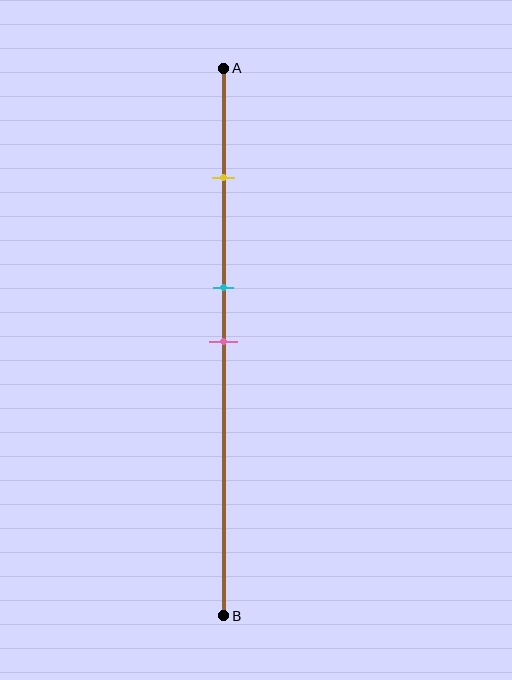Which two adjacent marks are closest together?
The cyan and pink marks are the closest adjacent pair.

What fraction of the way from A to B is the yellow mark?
The yellow mark is approximately 20% (0.2) of the way from A to B.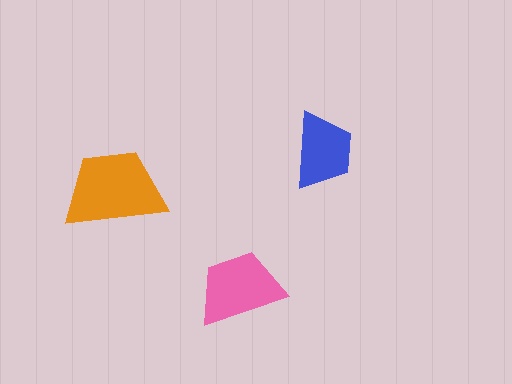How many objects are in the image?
There are 3 objects in the image.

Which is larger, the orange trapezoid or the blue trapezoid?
The orange one.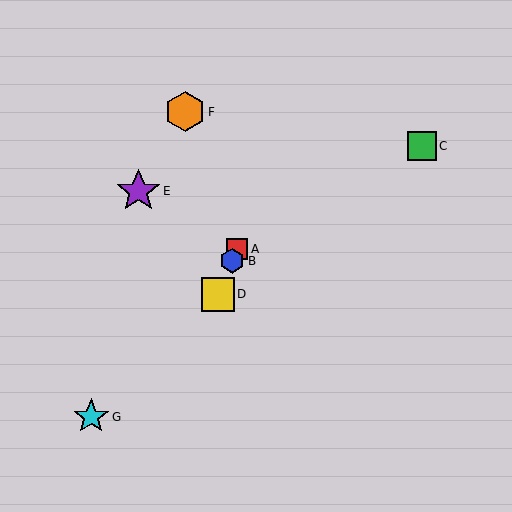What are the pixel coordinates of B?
Object B is at (232, 261).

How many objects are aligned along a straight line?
3 objects (A, B, D) are aligned along a straight line.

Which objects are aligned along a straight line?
Objects A, B, D are aligned along a straight line.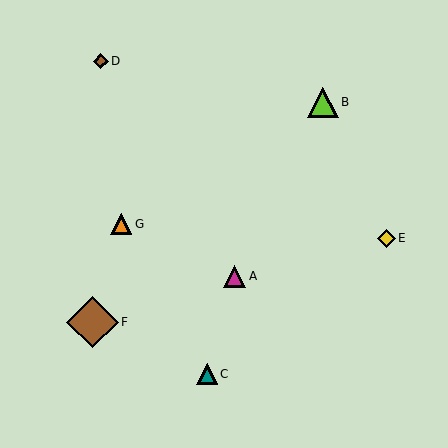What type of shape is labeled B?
Shape B is a lime triangle.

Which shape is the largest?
The brown diamond (labeled F) is the largest.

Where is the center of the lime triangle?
The center of the lime triangle is at (323, 102).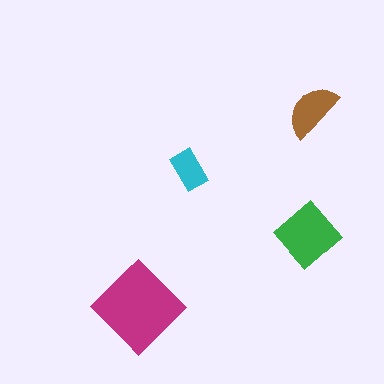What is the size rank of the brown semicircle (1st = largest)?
3rd.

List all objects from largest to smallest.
The magenta diamond, the green diamond, the brown semicircle, the cyan rectangle.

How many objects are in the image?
There are 4 objects in the image.